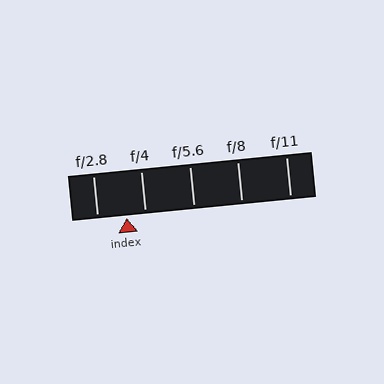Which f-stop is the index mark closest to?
The index mark is closest to f/4.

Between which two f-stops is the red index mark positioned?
The index mark is between f/2.8 and f/4.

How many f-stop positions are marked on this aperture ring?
There are 5 f-stop positions marked.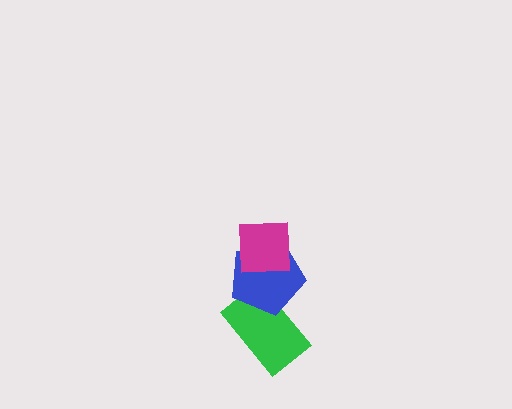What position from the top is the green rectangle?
The green rectangle is 3rd from the top.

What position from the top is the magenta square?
The magenta square is 1st from the top.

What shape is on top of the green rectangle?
The blue pentagon is on top of the green rectangle.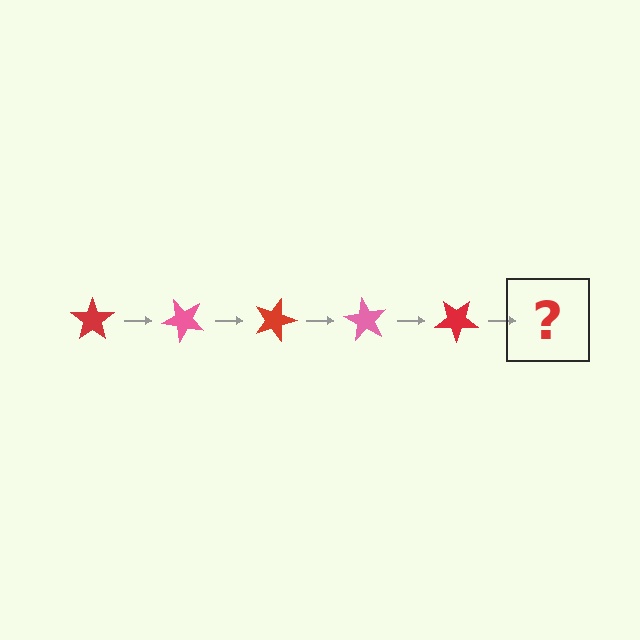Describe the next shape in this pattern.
It should be a pink star, rotated 225 degrees from the start.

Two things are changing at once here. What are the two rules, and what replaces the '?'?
The two rules are that it rotates 45 degrees each step and the color cycles through red and pink. The '?' should be a pink star, rotated 225 degrees from the start.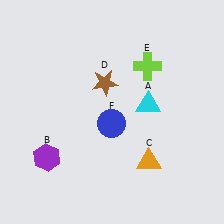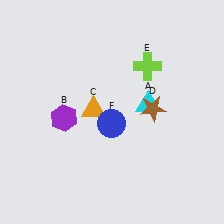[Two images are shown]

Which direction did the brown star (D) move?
The brown star (D) moved right.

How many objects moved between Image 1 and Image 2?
3 objects moved between the two images.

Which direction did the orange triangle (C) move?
The orange triangle (C) moved left.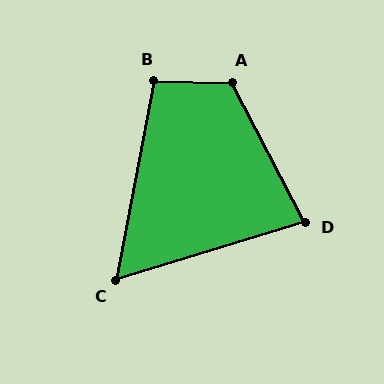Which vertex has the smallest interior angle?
C, at approximately 62 degrees.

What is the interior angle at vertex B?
Approximately 100 degrees (obtuse).